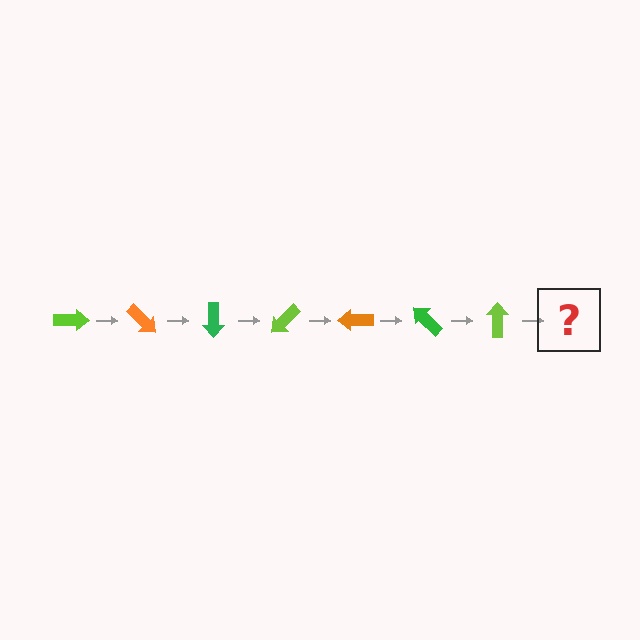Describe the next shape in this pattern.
It should be an orange arrow, rotated 315 degrees from the start.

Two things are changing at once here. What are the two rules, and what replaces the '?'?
The two rules are that it rotates 45 degrees each step and the color cycles through lime, orange, and green. The '?' should be an orange arrow, rotated 315 degrees from the start.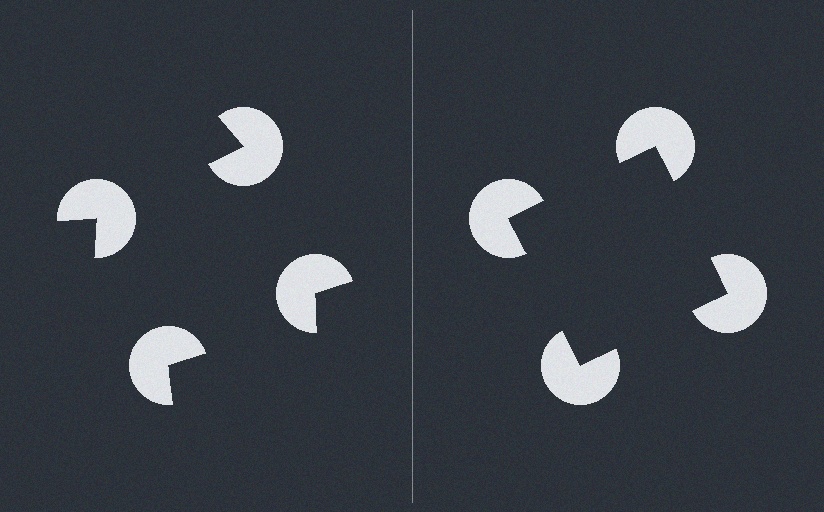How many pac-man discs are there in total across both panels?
8 — 4 on each side.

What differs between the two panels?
The pac-man discs are positioned identically on both sides; only the wedge orientations differ. On the right they align to a square; on the left they are misaligned.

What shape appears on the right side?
An illusory square.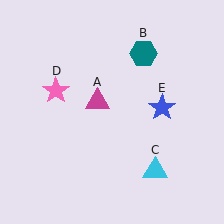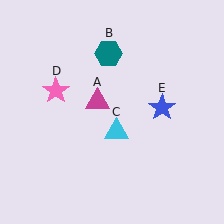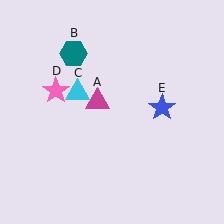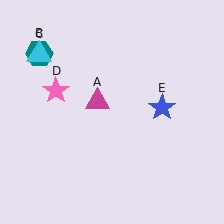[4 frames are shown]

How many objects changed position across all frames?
2 objects changed position: teal hexagon (object B), cyan triangle (object C).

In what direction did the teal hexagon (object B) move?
The teal hexagon (object B) moved left.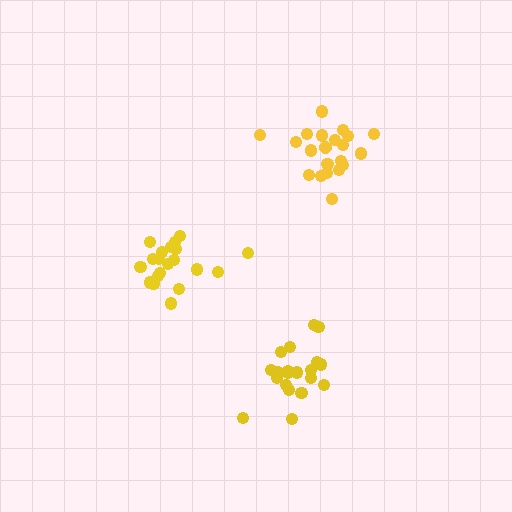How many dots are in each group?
Group 1: 20 dots, Group 2: 21 dots, Group 3: 20 dots (61 total).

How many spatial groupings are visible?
There are 3 spatial groupings.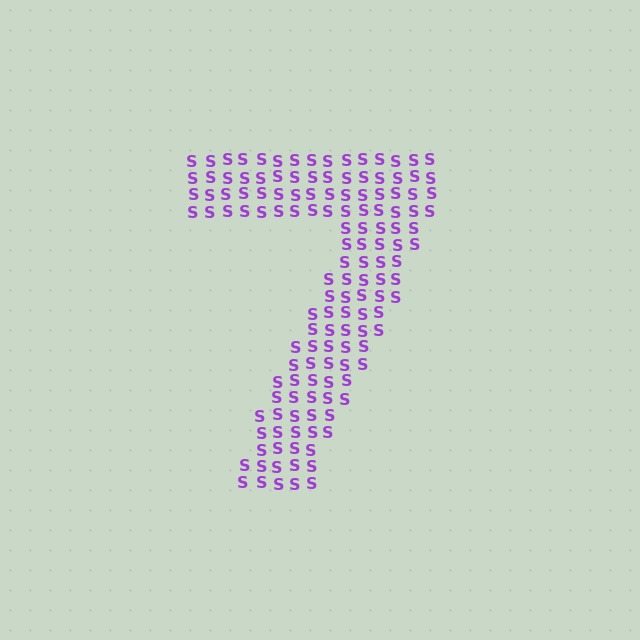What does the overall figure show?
The overall figure shows the digit 7.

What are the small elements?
The small elements are letter S's.